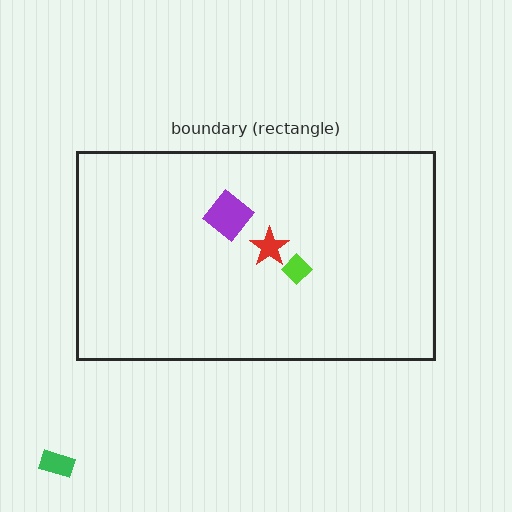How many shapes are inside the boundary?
3 inside, 1 outside.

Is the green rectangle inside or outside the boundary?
Outside.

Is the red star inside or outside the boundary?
Inside.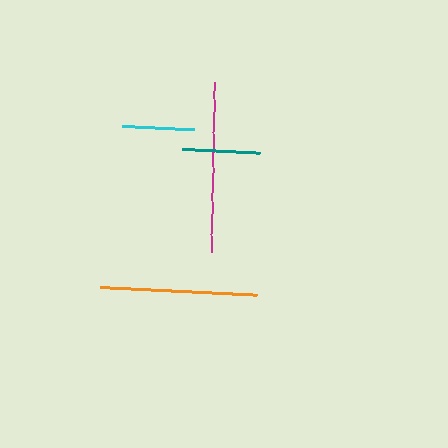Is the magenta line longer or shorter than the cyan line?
The magenta line is longer than the cyan line.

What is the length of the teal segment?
The teal segment is approximately 78 pixels long.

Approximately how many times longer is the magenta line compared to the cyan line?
The magenta line is approximately 2.3 times the length of the cyan line.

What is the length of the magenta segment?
The magenta segment is approximately 170 pixels long.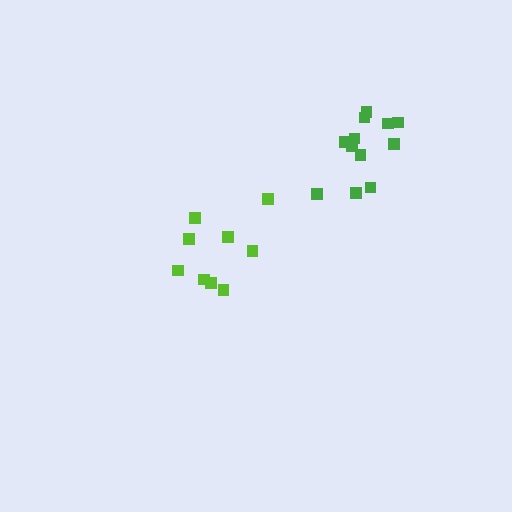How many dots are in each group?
Group 1: 12 dots, Group 2: 9 dots (21 total).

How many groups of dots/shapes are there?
There are 2 groups.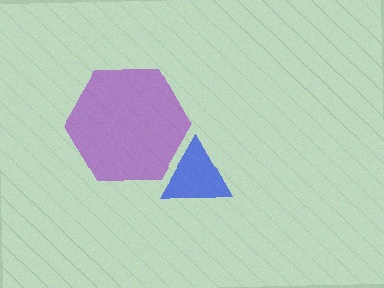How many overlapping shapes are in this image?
There are 2 overlapping shapes in the image.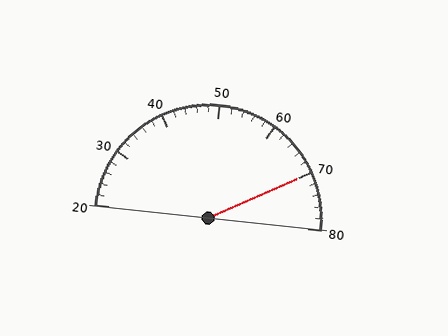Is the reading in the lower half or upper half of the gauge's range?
The reading is in the upper half of the range (20 to 80).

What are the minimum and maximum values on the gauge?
The gauge ranges from 20 to 80.